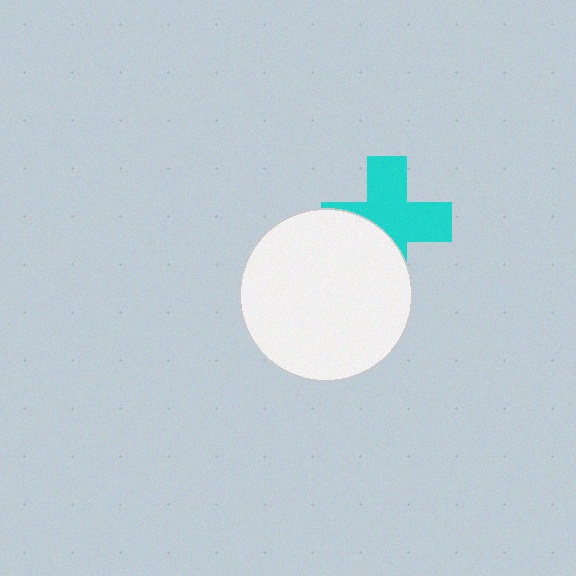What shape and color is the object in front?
The object in front is a white circle.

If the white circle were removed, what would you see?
You would see the complete cyan cross.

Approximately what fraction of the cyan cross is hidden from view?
Roughly 39% of the cyan cross is hidden behind the white circle.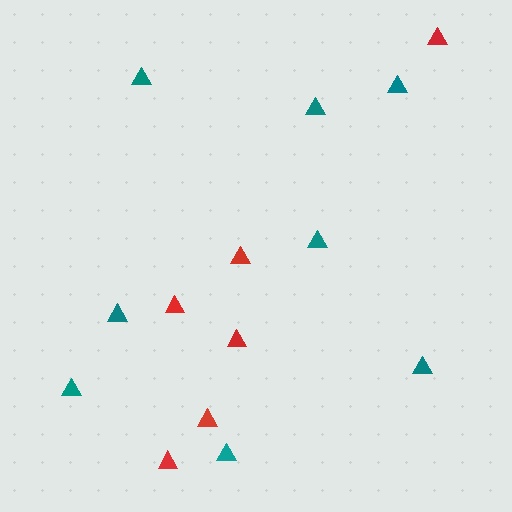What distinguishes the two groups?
There are 2 groups: one group of red triangles (6) and one group of teal triangles (8).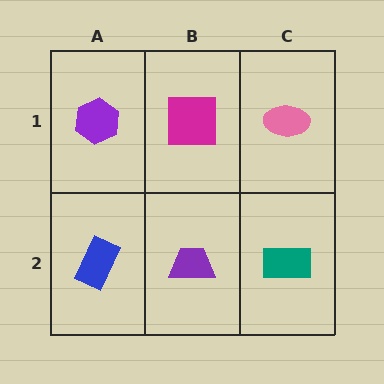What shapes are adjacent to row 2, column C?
A pink ellipse (row 1, column C), a purple trapezoid (row 2, column B).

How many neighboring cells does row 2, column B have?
3.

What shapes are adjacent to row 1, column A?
A blue rectangle (row 2, column A), a magenta square (row 1, column B).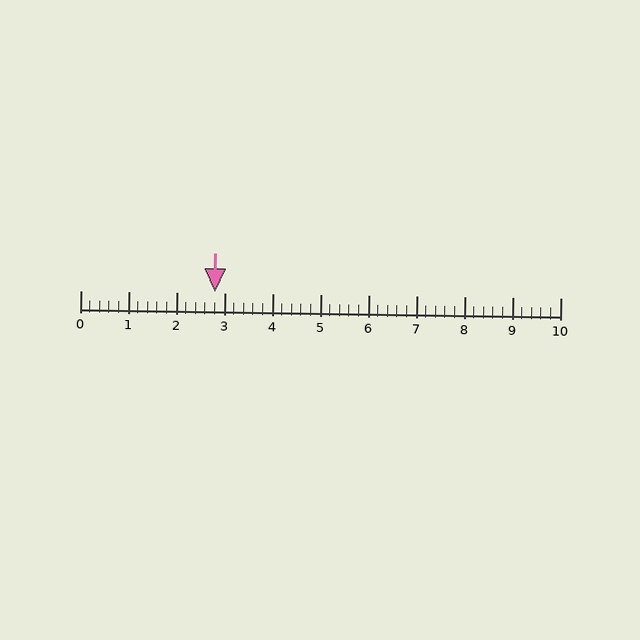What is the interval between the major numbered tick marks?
The major tick marks are spaced 1 units apart.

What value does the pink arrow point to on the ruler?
The pink arrow points to approximately 2.8.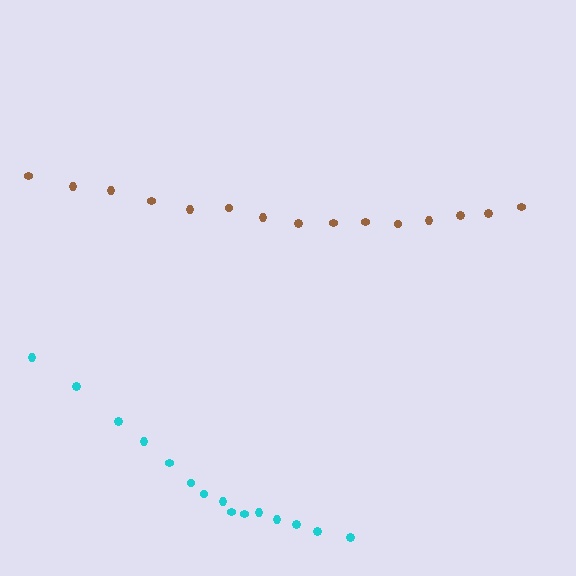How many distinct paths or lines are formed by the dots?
There are 2 distinct paths.